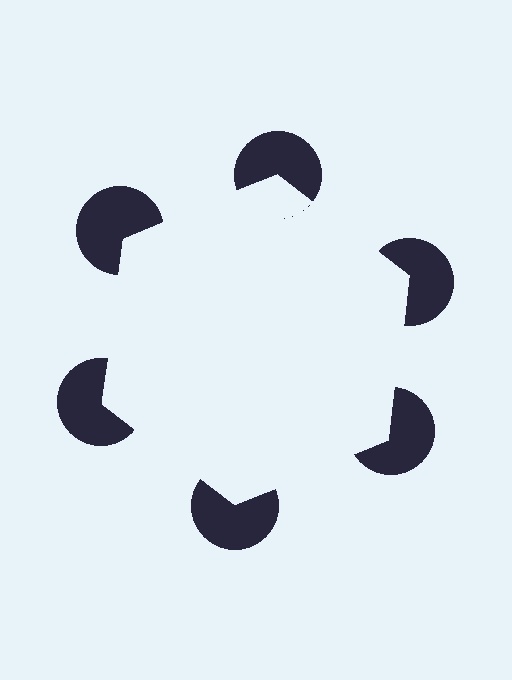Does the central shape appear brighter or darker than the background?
It typically appears slightly brighter than the background, even though no actual brightness change is drawn.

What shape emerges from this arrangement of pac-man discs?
An illusory hexagon — its edges are inferred from the aligned wedge cuts in the pac-man discs, not physically drawn.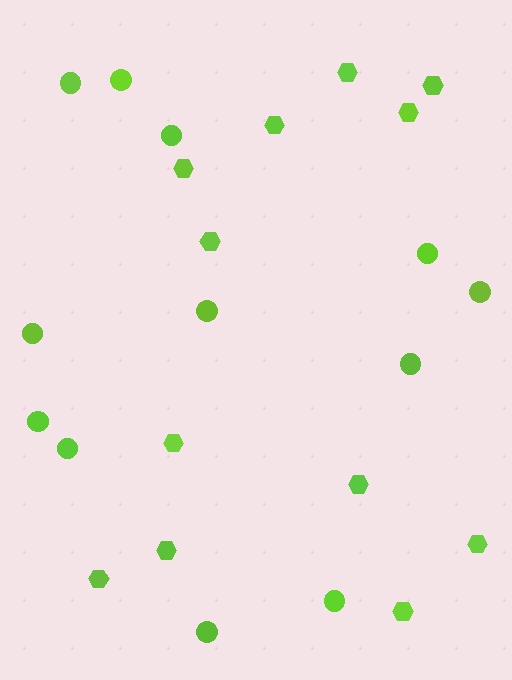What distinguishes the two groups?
There are 2 groups: one group of circles (12) and one group of hexagons (12).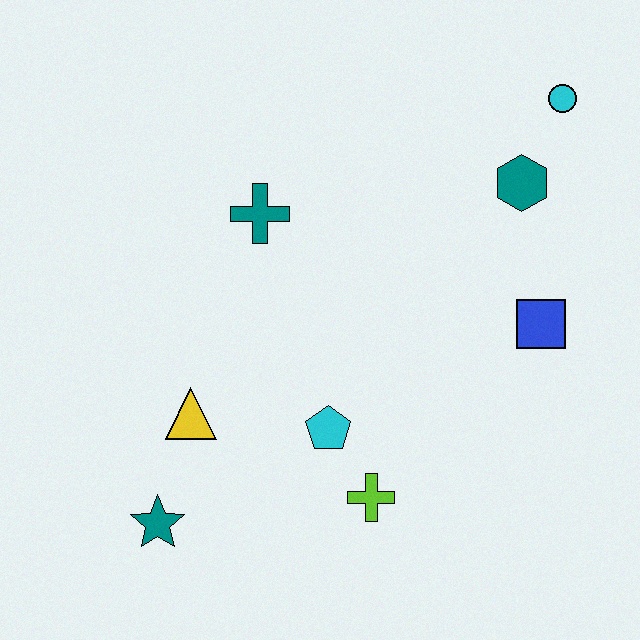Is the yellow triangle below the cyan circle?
Yes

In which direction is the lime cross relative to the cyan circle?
The lime cross is below the cyan circle.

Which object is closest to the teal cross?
The yellow triangle is closest to the teal cross.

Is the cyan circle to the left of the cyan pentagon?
No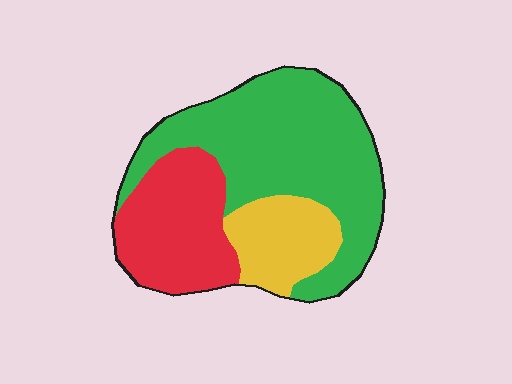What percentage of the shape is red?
Red covers roughly 30% of the shape.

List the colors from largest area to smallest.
From largest to smallest: green, red, yellow.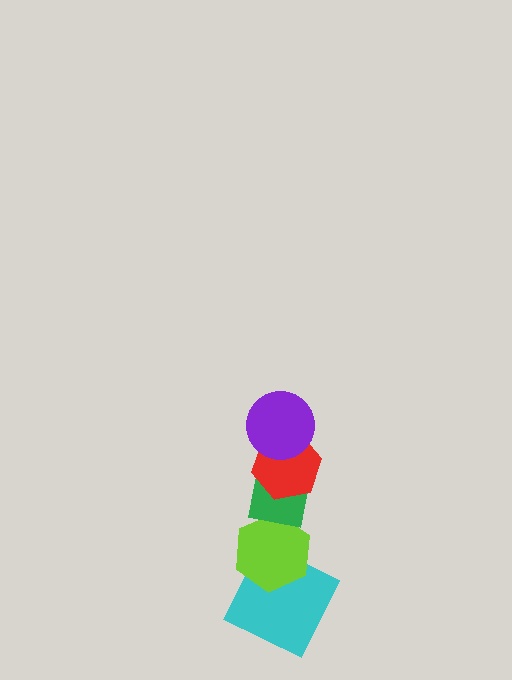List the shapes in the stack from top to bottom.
From top to bottom: the purple circle, the red hexagon, the green square, the lime hexagon, the cyan square.